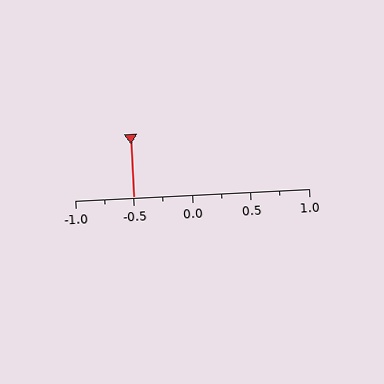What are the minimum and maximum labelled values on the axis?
The axis runs from -1.0 to 1.0.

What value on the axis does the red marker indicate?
The marker indicates approximately -0.5.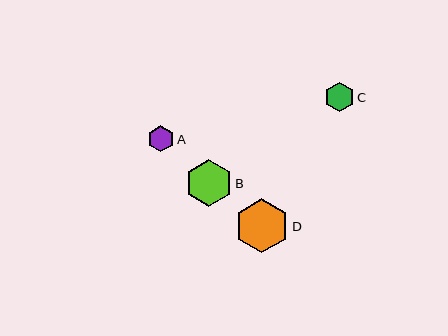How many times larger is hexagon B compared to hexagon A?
Hexagon B is approximately 1.8 times the size of hexagon A.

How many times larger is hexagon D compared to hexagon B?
Hexagon D is approximately 1.1 times the size of hexagon B.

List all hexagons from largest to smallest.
From largest to smallest: D, B, C, A.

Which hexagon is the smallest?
Hexagon A is the smallest with a size of approximately 26 pixels.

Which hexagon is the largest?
Hexagon D is the largest with a size of approximately 54 pixels.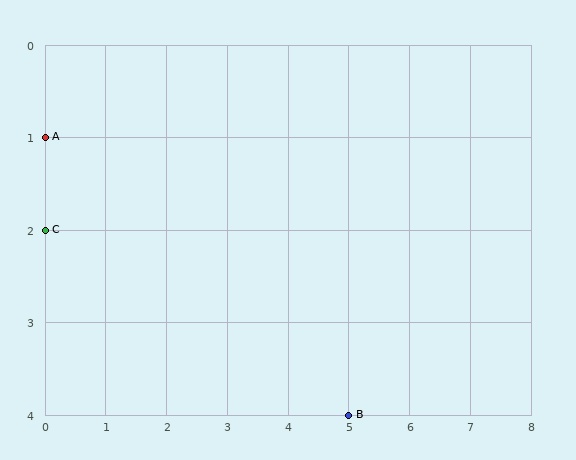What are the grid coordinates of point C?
Point C is at grid coordinates (0, 2).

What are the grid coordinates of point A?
Point A is at grid coordinates (0, 1).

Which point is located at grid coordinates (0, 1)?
Point A is at (0, 1).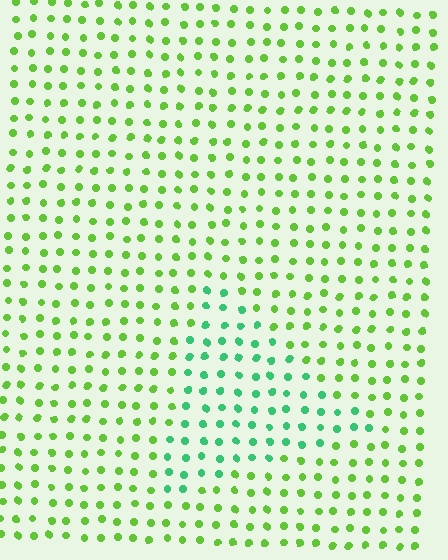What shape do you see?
I see a triangle.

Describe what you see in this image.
The image is filled with small lime elements in a uniform arrangement. A triangle-shaped region is visible where the elements are tinted to a slightly different hue, forming a subtle color boundary.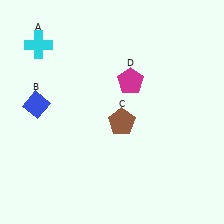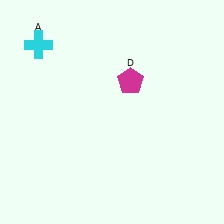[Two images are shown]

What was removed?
The brown pentagon (C), the blue diamond (B) were removed in Image 2.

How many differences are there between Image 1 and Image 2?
There are 2 differences between the two images.